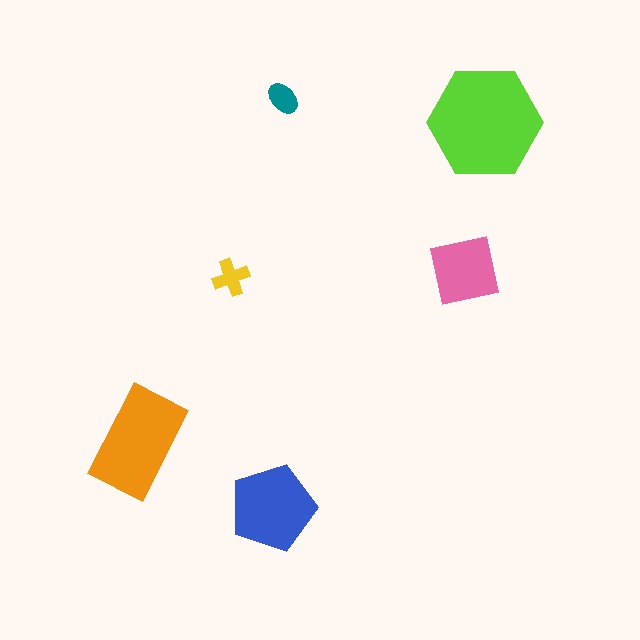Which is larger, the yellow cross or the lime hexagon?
The lime hexagon.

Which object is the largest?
The lime hexagon.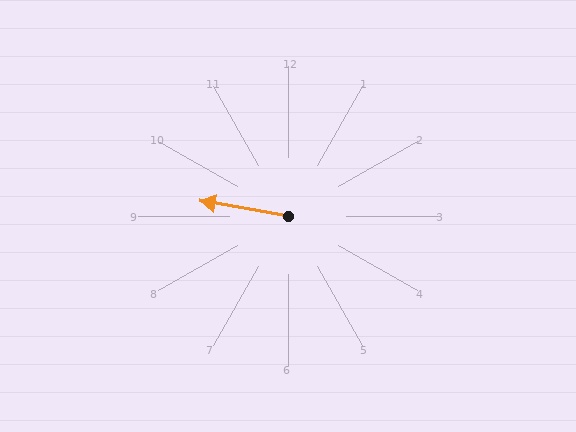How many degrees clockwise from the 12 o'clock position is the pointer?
Approximately 280 degrees.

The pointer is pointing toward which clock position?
Roughly 9 o'clock.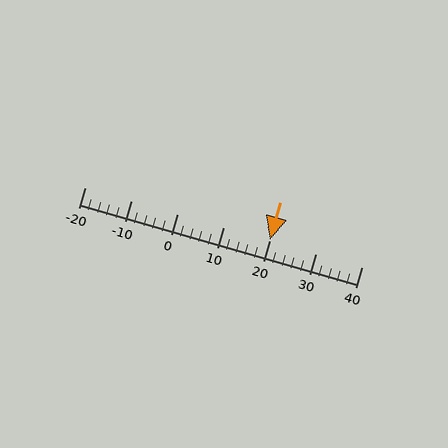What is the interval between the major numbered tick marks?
The major tick marks are spaced 10 units apart.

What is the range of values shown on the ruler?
The ruler shows values from -20 to 40.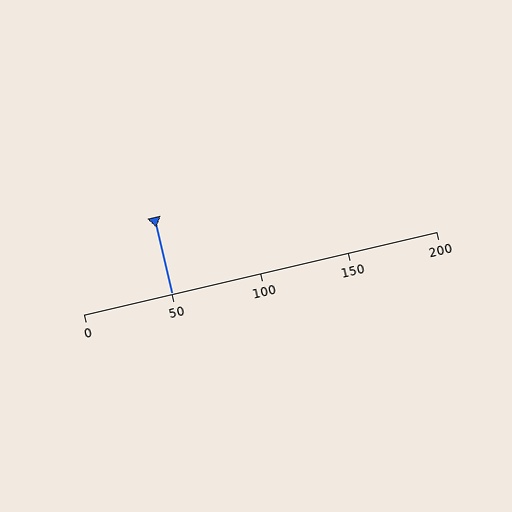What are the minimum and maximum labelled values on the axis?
The axis runs from 0 to 200.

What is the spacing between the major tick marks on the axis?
The major ticks are spaced 50 apart.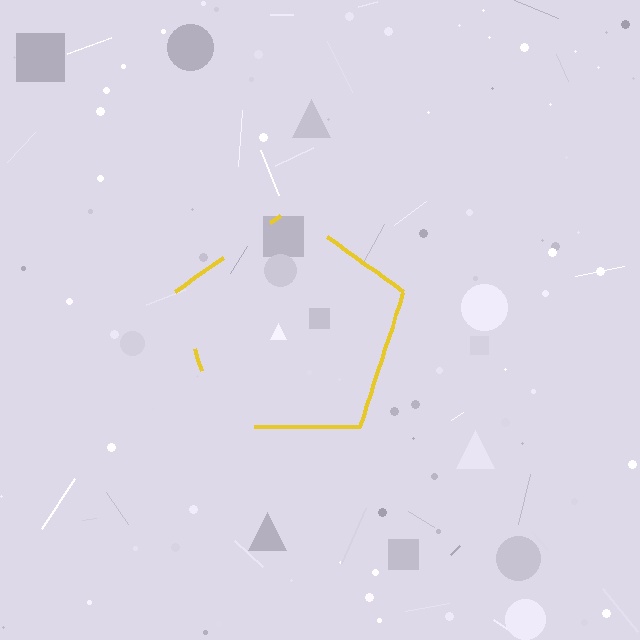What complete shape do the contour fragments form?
The contour fragments form a pentagon.